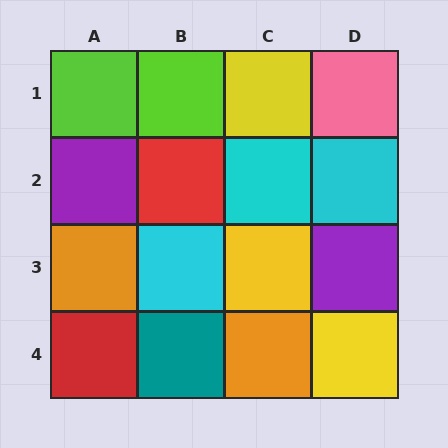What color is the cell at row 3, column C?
Yellow.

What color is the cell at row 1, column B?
Lime.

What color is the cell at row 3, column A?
Orange.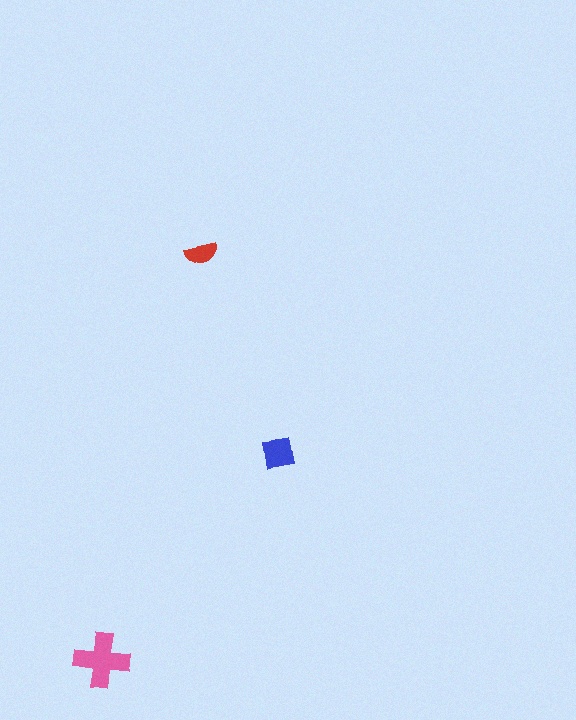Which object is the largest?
The pink cross.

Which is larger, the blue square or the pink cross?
The pink cross.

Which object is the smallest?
The red semicircle.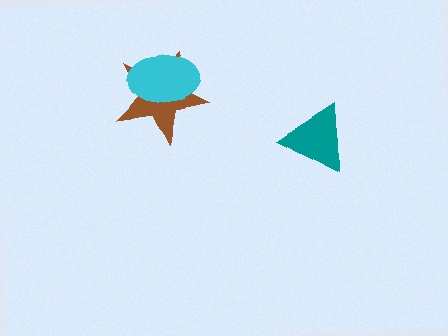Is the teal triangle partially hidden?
No, no other shape covers it.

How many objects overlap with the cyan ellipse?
1 object overlaps with the cyan ellipse.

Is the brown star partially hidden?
Yes, it is partially covered by another shape.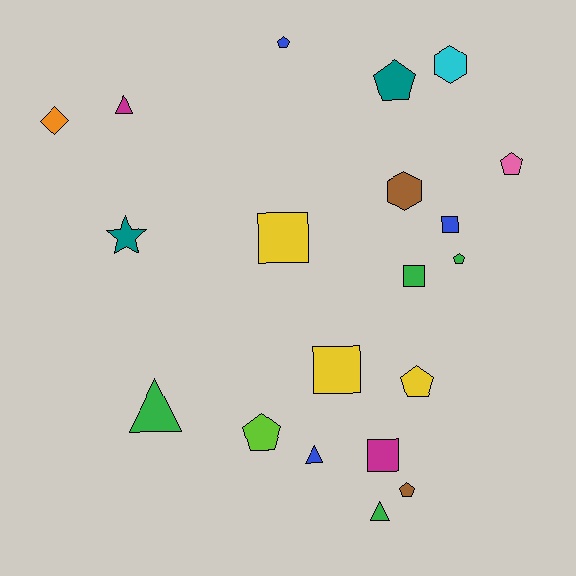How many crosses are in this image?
There are no crosses.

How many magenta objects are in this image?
There are 2 magenta objects.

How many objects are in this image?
There are 20 objects.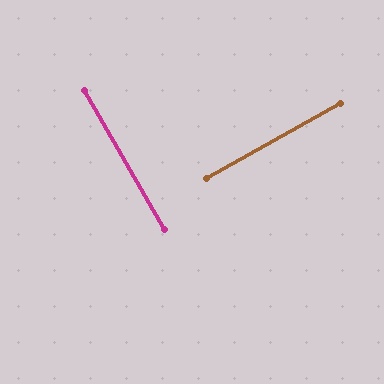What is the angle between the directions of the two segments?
Approximately 89 degrees.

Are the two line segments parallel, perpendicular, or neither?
Perpendicular — they meet at approximately 89°.